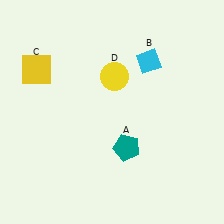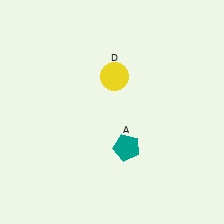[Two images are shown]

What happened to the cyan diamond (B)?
The cyan diamond (B) was removed in Image 2. It was in the top-right area of Image 1.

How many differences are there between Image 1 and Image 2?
There are 2 differences between the two images.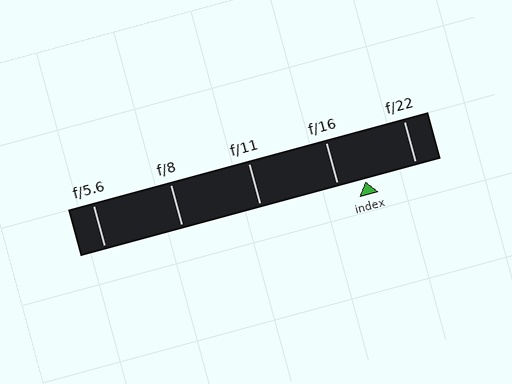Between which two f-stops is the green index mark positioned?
The index mark is between f/16 and f/22.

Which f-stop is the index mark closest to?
The index mark is closest to f/16.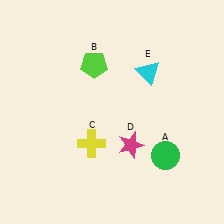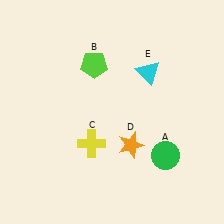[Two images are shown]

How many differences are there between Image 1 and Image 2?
There is 1 difference between the two images.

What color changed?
The star (D) changed from magenta in Image 1 to orange in Image 2.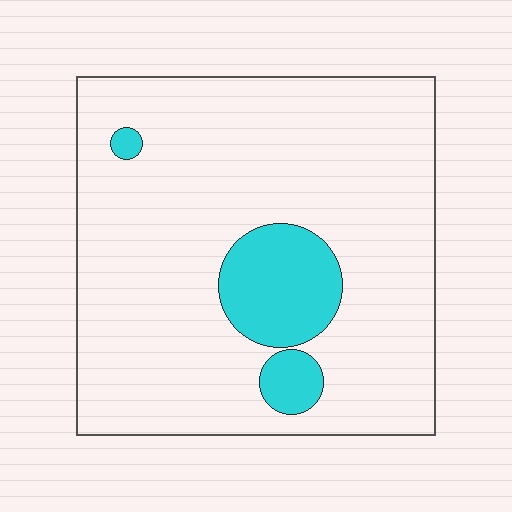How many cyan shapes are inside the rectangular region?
3.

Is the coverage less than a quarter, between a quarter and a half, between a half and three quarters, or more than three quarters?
Less than a quarter.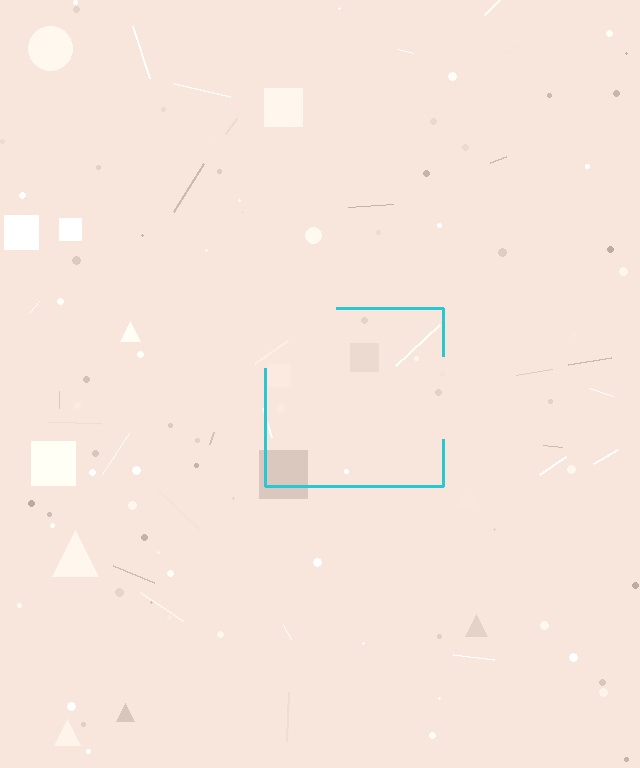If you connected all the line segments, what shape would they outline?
They would outline a square.